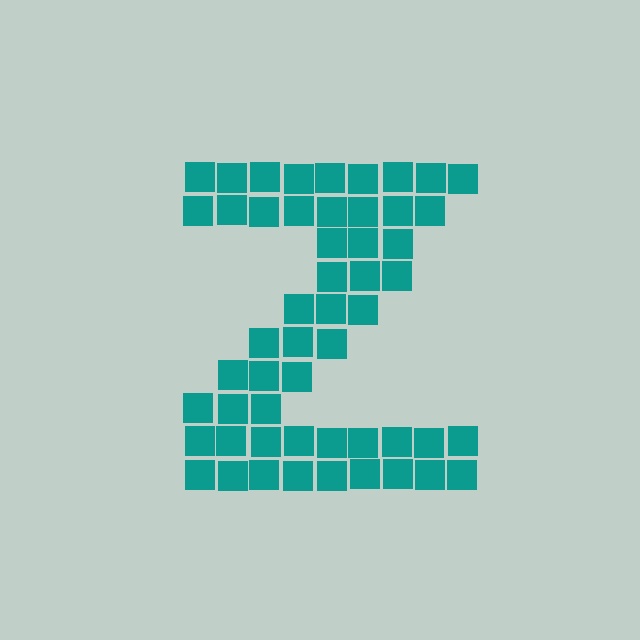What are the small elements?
The small elements are squares.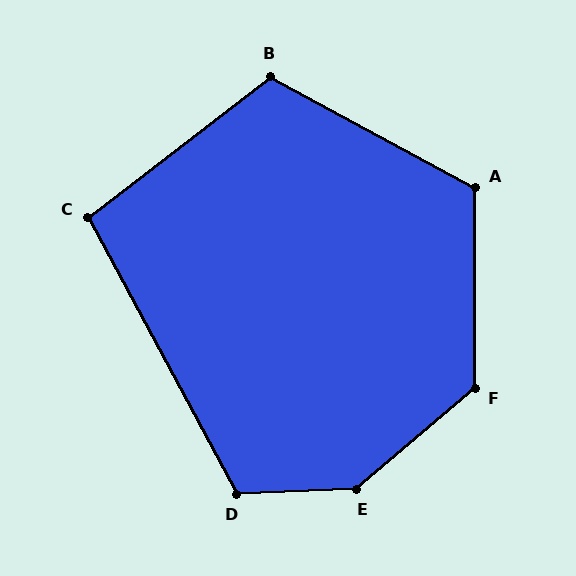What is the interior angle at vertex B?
Approximately 114 degrees (obtuse).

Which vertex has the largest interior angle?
E, at approximately 142 degrees.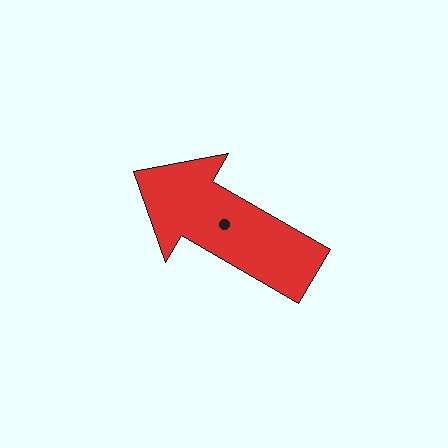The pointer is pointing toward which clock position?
Roughly 10 o'clock.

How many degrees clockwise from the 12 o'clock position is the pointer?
Approximately 300 degrees.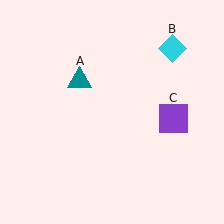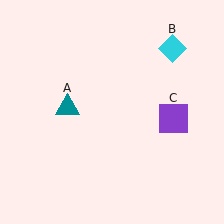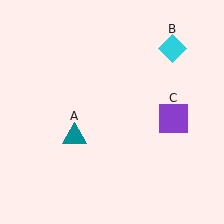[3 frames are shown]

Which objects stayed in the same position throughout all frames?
Cyan diamond (object B) and purple square (object C) remained stationary.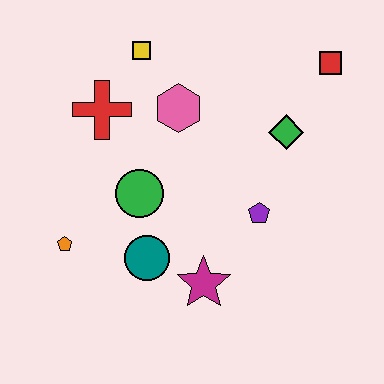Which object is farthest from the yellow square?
The magenta star is farthest from the yellow square.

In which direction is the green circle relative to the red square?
The green circle is to the left of the red square.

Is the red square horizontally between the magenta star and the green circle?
No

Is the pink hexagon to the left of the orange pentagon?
No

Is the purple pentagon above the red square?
No